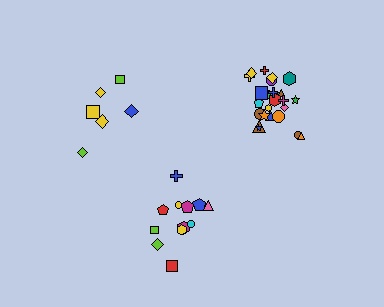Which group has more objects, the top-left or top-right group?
The top-right group.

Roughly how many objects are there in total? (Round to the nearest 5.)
Roughly 45 objects in total.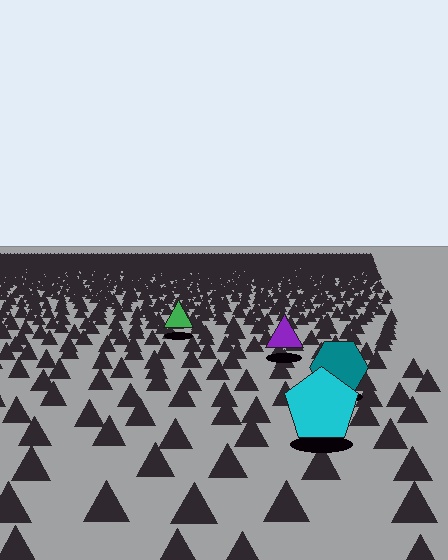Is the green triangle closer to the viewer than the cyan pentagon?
No. The cyan pentagon is closer — you can tell from the texture gradient: the ground texture is coarser near it.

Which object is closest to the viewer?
The cyan pentagon is closest. The texture marks near it are larger and more spread out.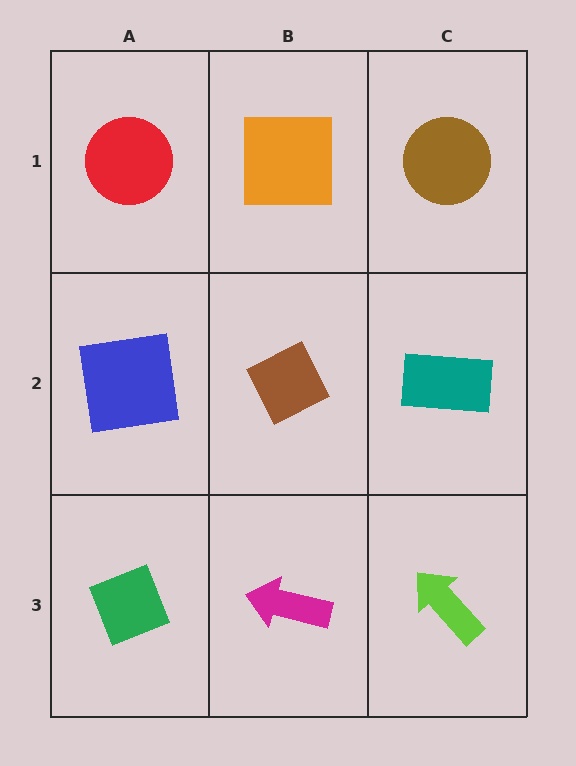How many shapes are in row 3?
3 shapes.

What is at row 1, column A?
A red circle.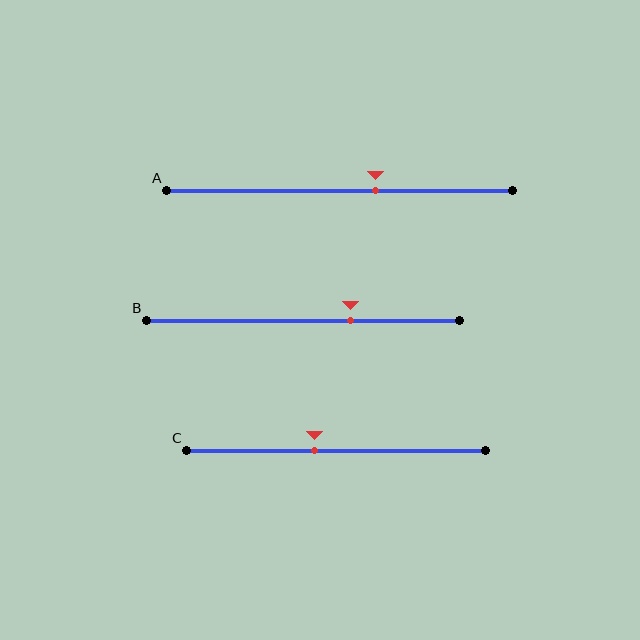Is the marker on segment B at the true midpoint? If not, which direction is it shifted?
No, the marker on segment B is shifted to the right by about 15% of the segment length.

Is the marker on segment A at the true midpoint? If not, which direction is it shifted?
No, the marker on segment A is shifted to the right by about 10% of the segment length.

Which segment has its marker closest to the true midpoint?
Segment C has its marker closest to the true midpoint.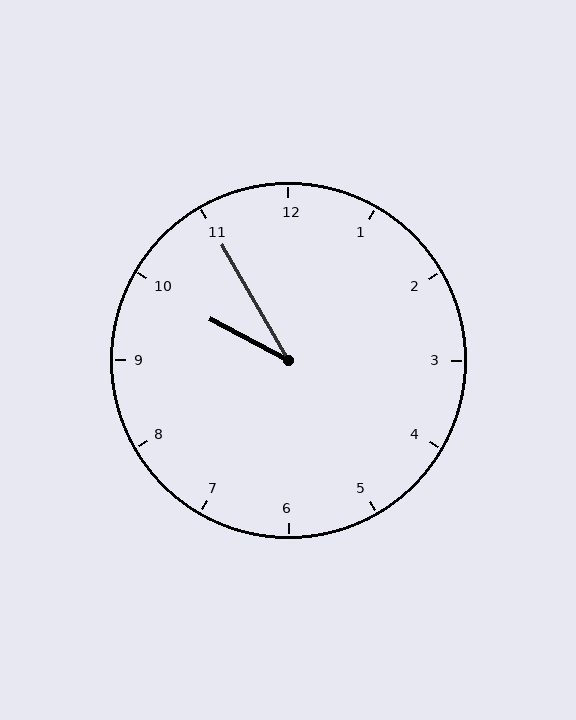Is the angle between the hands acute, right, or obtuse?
It is acute.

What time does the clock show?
9:55.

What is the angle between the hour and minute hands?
Approximately 32 degrees.